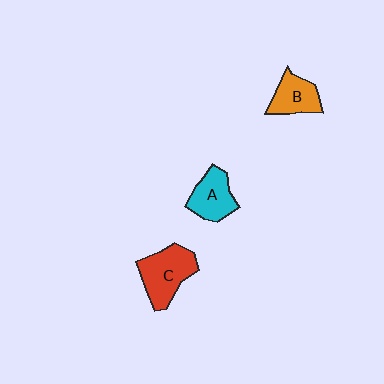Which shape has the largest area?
Shape C (red).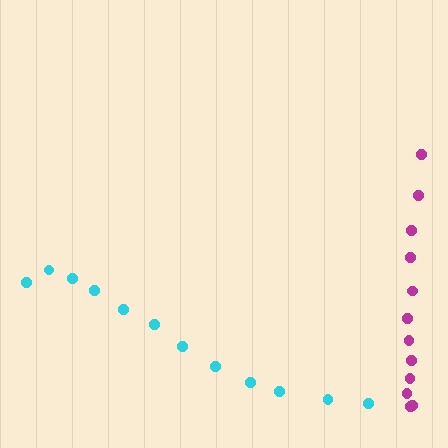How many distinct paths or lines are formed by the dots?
There are 2 distinct paths.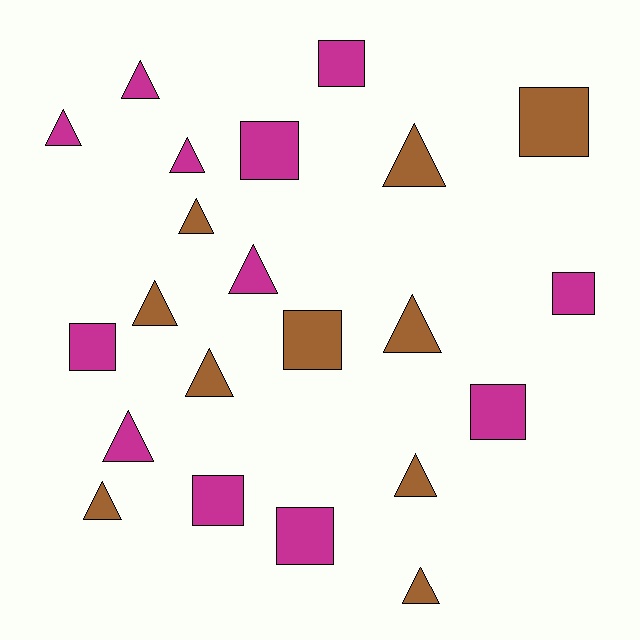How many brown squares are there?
There are 2 brown squares.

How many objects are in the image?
There are 22 objects.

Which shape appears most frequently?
Triangle, with 13 objects.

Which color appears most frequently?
Magenta, with 12 objects.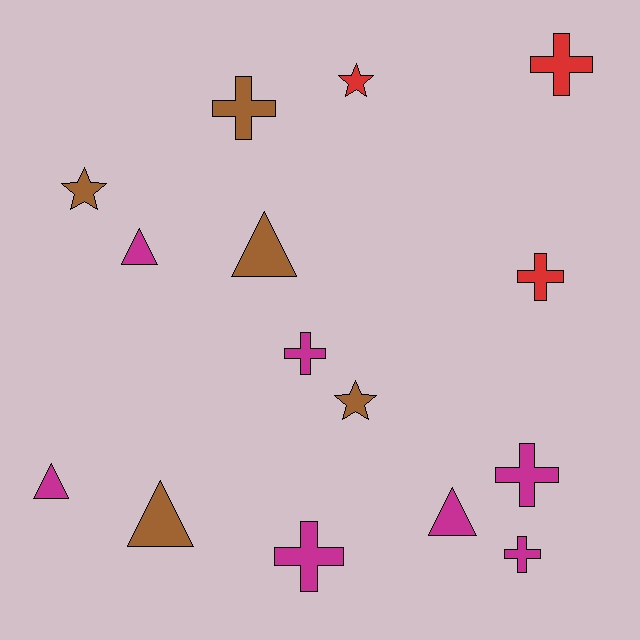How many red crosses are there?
There are 2 red crosses.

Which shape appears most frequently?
Cross, with 7 objects.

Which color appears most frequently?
Magenta, with 7 objects.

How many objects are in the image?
There are 15 objects.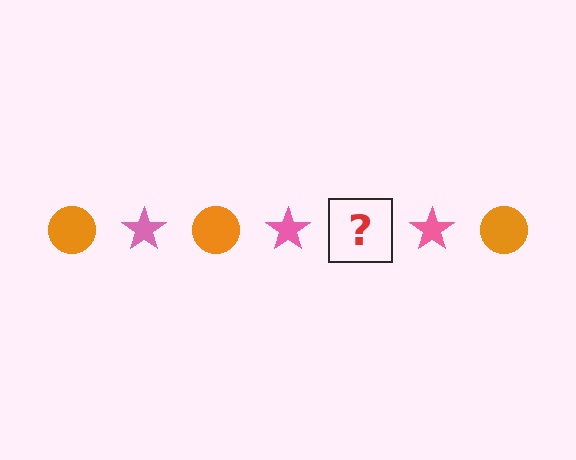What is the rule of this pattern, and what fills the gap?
The rule is that the pattern alternates between orange circle and pink star. The gap should be filled with an orange circle.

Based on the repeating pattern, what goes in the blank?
The blank should be an orange circle.